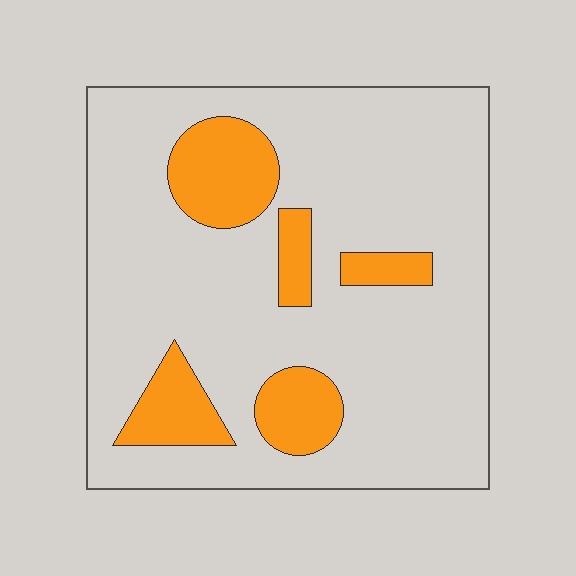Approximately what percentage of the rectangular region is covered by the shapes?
Approximately 20%.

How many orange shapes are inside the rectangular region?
5.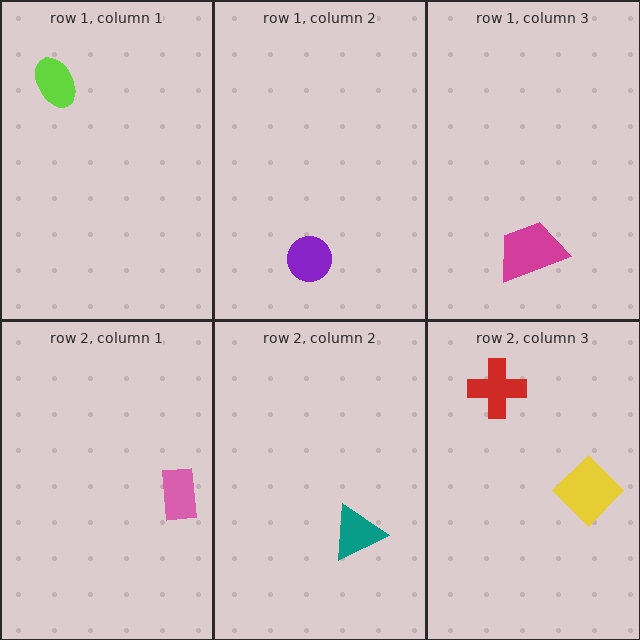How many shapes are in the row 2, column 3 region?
2.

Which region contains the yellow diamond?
The row 2, column 3 region.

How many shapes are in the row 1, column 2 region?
1.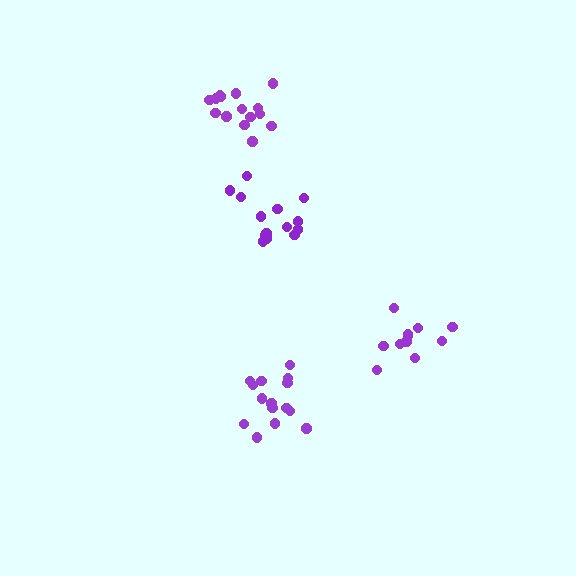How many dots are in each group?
Group 1: 11 dots, Group 2: 15 dots, Group 3: 14 dots, Group 4: 15 dots (55 total).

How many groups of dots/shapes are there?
There are 4 groups.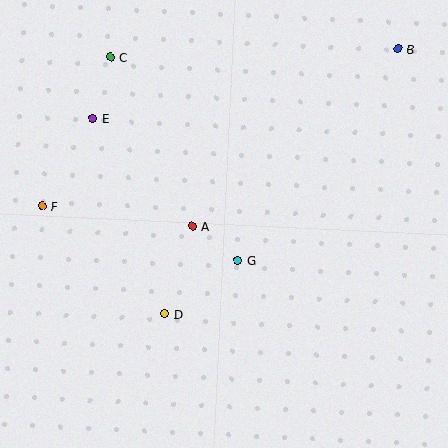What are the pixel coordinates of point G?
Point G is at (238, 260).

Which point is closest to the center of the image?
Point A at (192, 226) is closest to the center.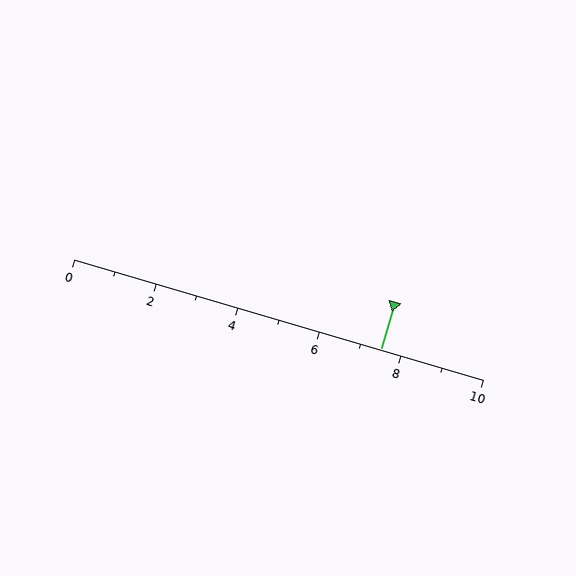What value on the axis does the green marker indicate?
The marker indicates approximately 7.5.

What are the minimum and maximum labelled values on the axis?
The axis runs from 0 to 10.